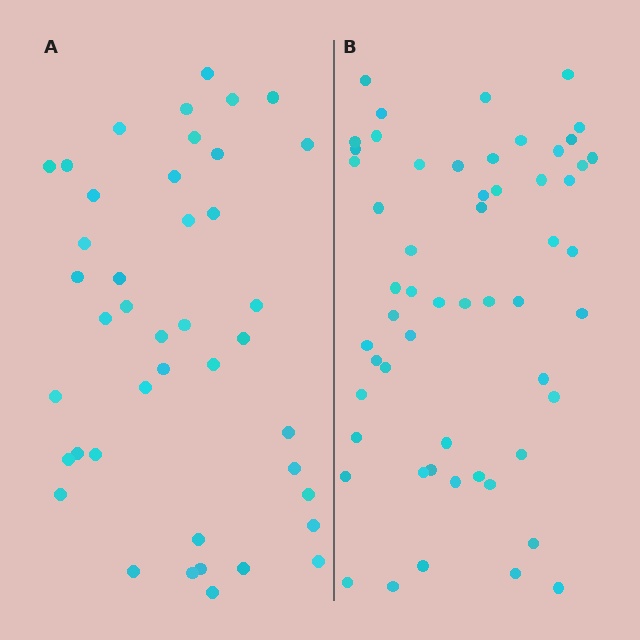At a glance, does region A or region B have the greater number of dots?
Region B (the right region) has more dots.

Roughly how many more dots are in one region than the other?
Region B has approximately 15 more dots than region A.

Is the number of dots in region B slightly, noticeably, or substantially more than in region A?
Region B has noticeably more, but not dramatically so. The ratio is roughly 1.3 to 1.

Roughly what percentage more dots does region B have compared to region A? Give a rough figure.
About 35% more.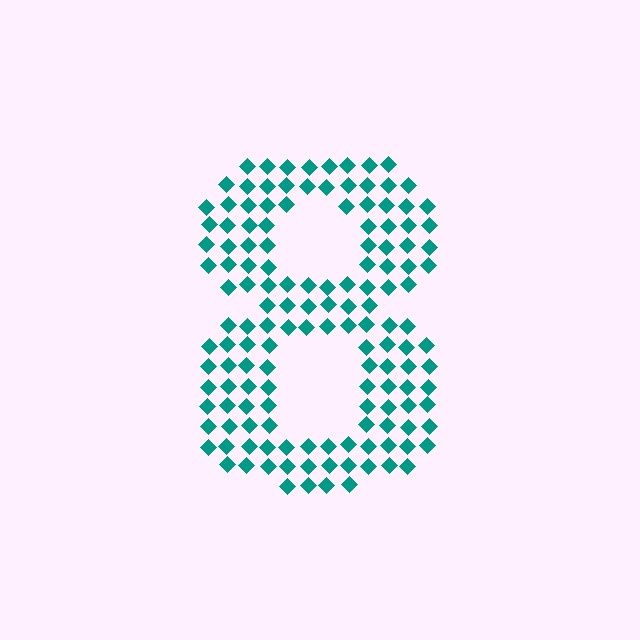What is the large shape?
The large shape is the digit 8.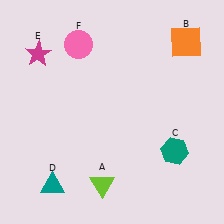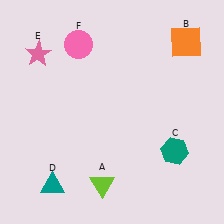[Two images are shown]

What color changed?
The star (E) changed from magenta in Image 1 to pink in Image 2.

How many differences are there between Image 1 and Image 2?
There is 1 difference between the two images.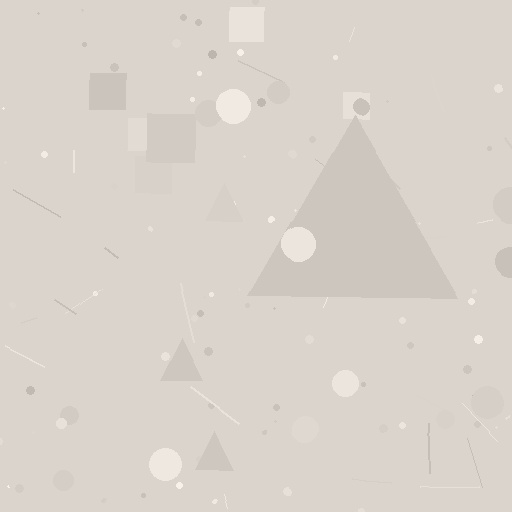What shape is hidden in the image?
A triangle is hidden in the image.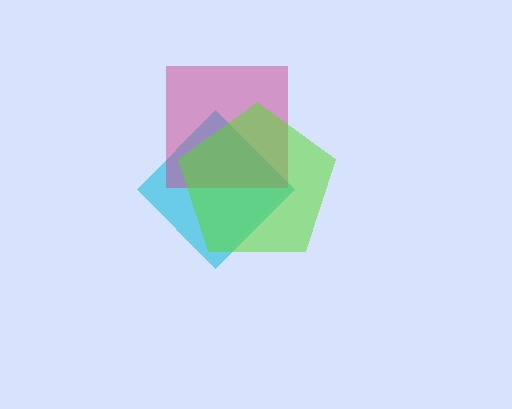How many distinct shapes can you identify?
There are 3 distinct shapes: a cyan diamond, a magenta square, a lime pentagon.